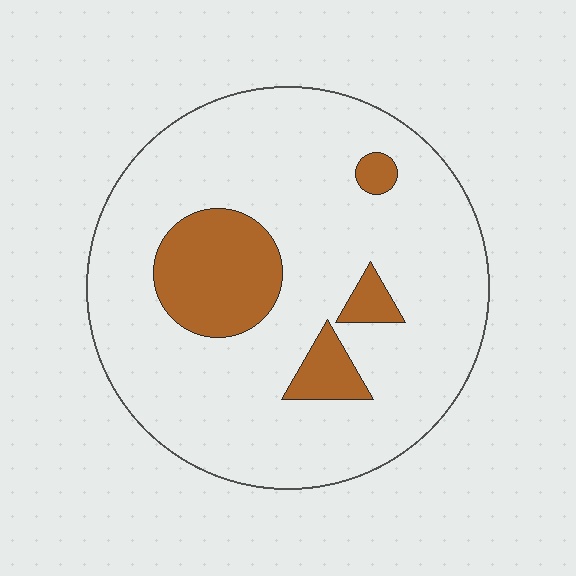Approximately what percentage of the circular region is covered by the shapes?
Approximately 15%.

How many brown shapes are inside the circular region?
4.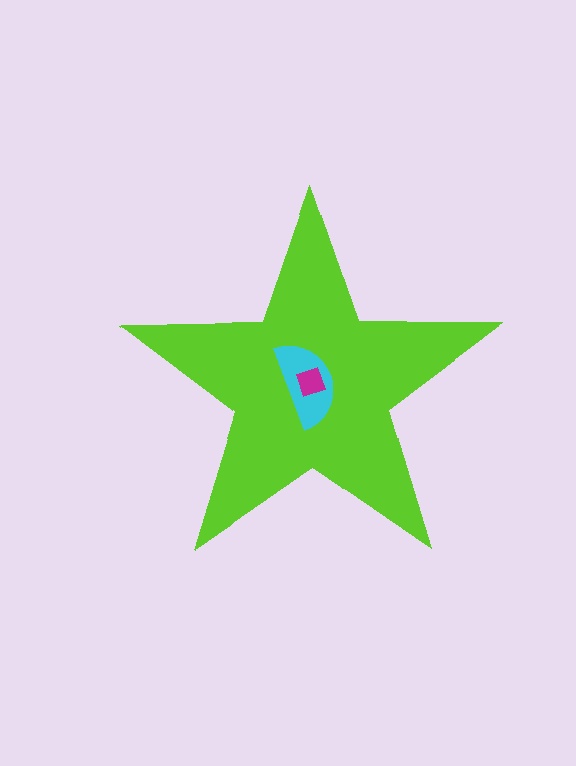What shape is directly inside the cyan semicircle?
The magenta square.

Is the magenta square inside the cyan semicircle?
Yes.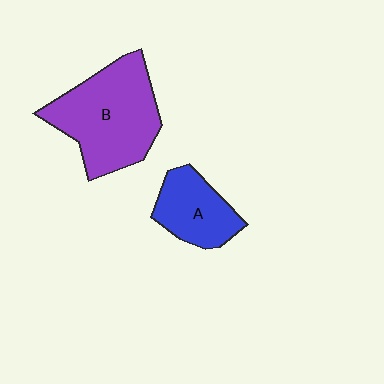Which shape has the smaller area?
Shape A (blue).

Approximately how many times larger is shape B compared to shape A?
Approximately 1.9 times.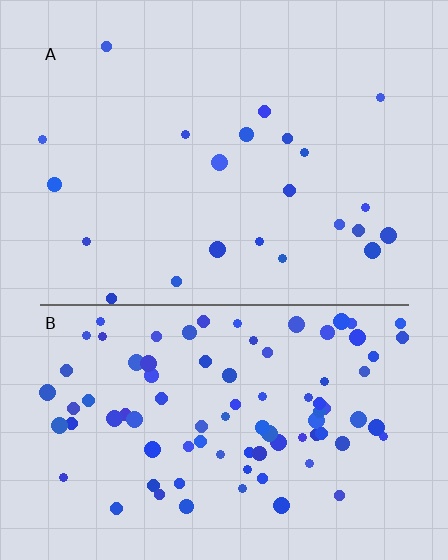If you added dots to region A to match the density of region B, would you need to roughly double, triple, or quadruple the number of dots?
Approximately quadruple.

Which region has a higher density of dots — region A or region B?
B (the bottom).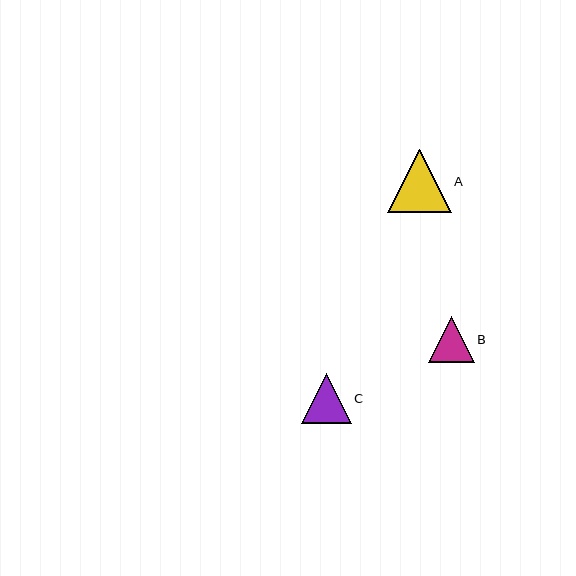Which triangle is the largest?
Triangle A is the largest with a size of approximately 63 pixels.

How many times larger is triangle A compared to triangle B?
Triangle A is approximately 1.4 times the size of triangle B.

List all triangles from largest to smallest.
From largest to smallest: A, C, B.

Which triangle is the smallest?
Triangle B is the smallest with a size of approximately 46 pixels.